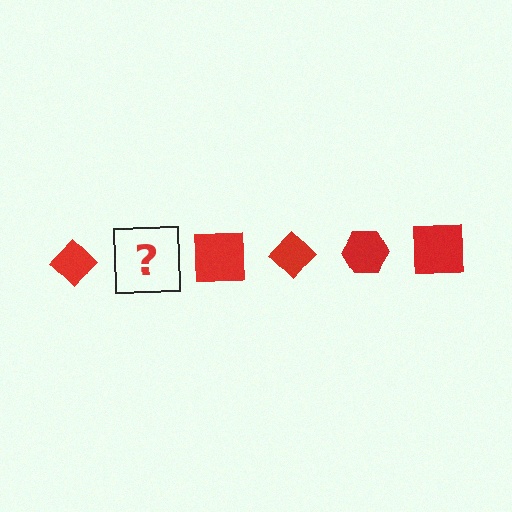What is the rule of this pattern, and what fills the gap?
The rule is that the pattern cycles through diamond, hexagon, square shapes in red. The gap should be filled with a red hexagon.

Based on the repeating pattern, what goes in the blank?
The blank should be a red hexagon.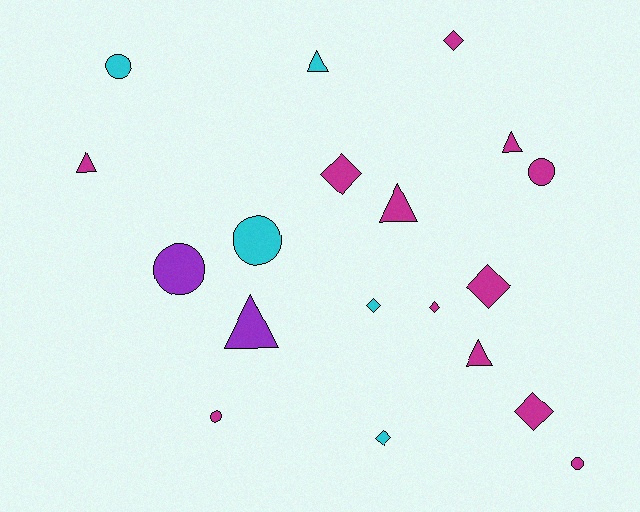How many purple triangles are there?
There is 1 purple triangle.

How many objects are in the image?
There are 19 objects.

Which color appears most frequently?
Magenta, with 12 objects.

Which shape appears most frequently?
Diamond, with 7 objects.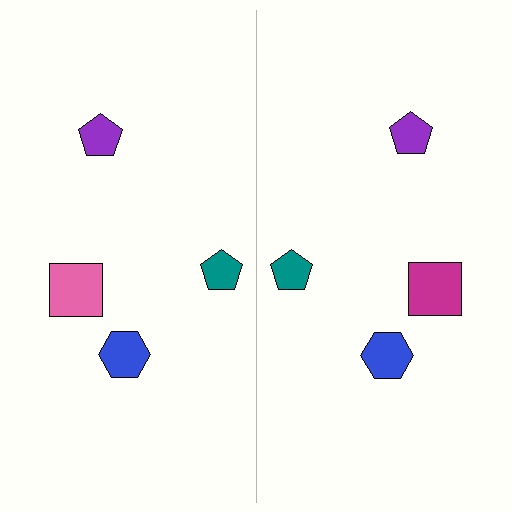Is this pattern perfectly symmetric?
No, the pattern is not perfectly symmetric. The magenta square on the right side breaks the symmetry — its mirror counterpart is pink.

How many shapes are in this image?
There are 8 shapes in this image.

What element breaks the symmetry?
The magenta square on the right side breaks the symmetry — its mirror counterpart is pink.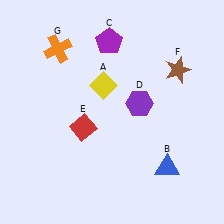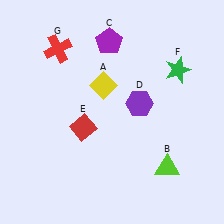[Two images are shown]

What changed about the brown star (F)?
In Image 1, F is brown. In Image 2, it changed to green.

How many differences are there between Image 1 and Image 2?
There are 3 differences between the two images.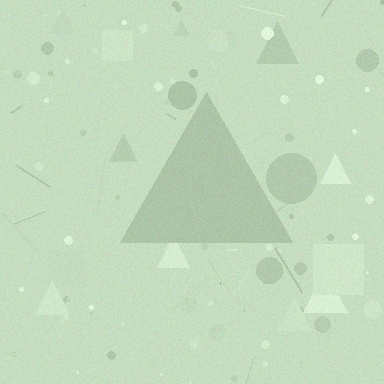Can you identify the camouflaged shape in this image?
The camouflaged shape is a triangle.